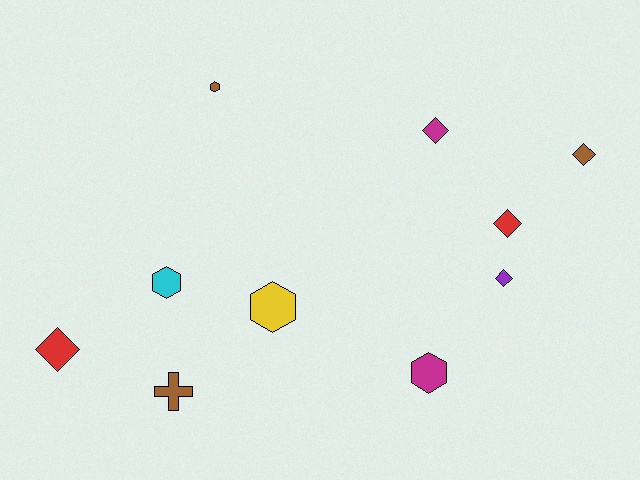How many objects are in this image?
There are 10 objects.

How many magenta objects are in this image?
There are 2 magenta objects.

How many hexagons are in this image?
There are 4 hexagons.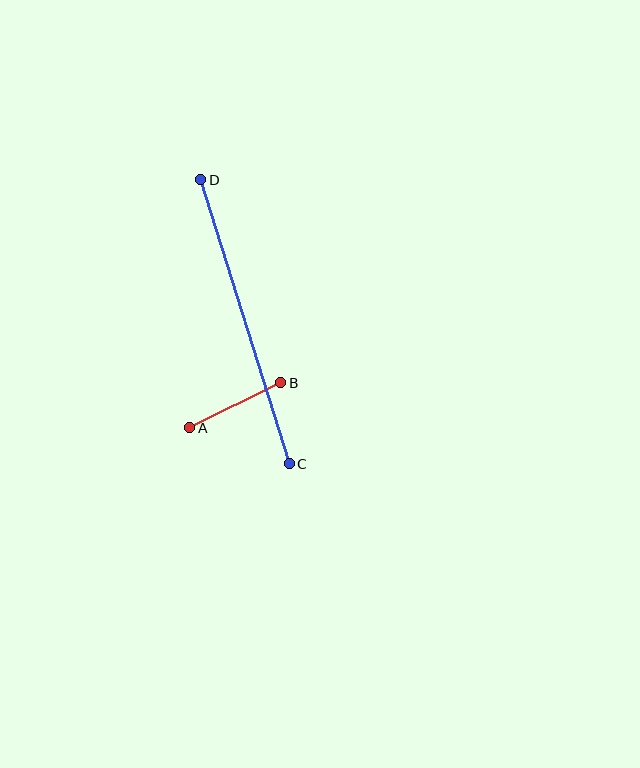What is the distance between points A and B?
The distance is approximately 102 pixels.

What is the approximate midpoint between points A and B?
The midpoint is at approximately (235, 405) pixels.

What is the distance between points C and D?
The distance is approximately 298 pixels.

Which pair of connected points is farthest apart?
Points C and D are farthest apart.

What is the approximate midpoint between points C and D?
The midpoint is at approximately (245, 322) pixels.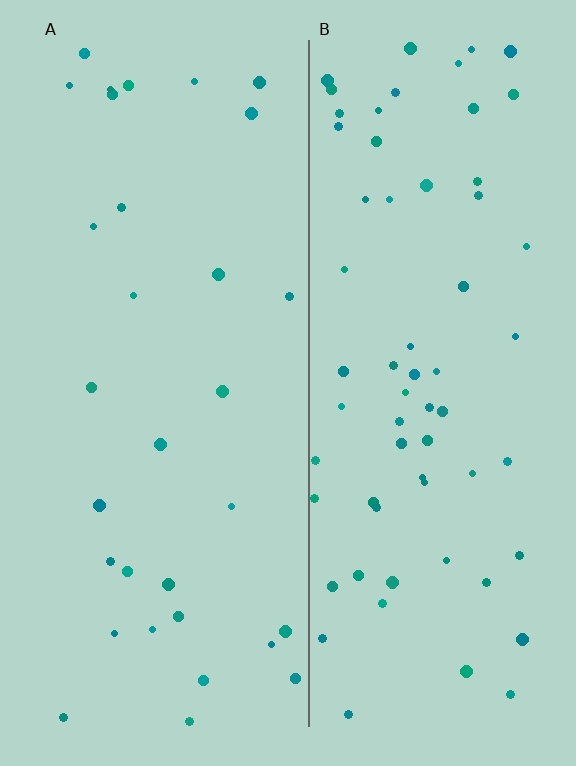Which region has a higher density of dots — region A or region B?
B (the right).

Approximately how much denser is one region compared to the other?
Approximately 2.1× — region B over region A.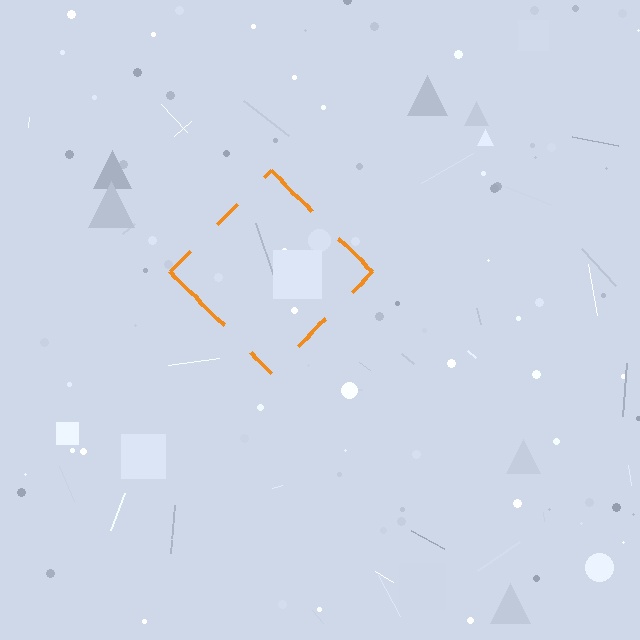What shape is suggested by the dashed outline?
The dashed outline suggests a diamond.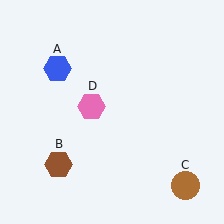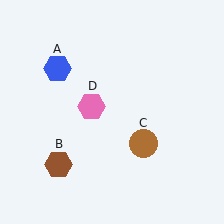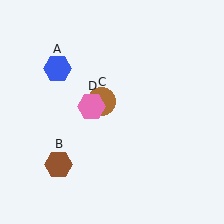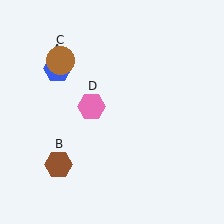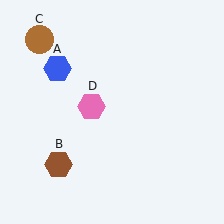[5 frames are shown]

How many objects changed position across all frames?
1 object changed position: brown circle (object C).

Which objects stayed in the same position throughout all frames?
Blue hexagon (object A) and brown hexagon (object B) and pink hexagon (object D) remained stationary.